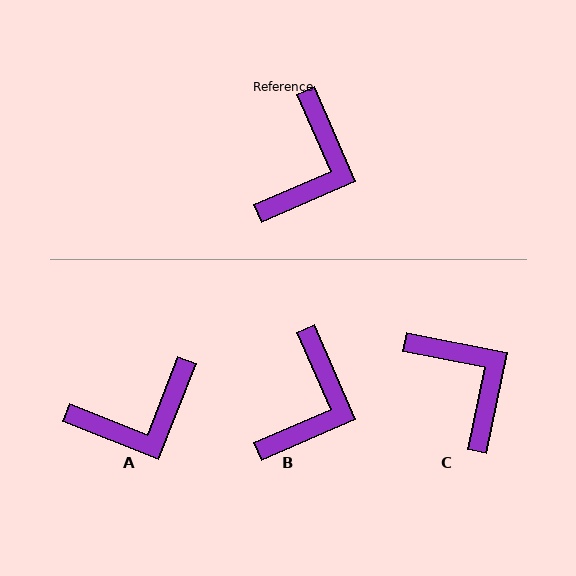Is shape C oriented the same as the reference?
No, it is off by about 55 degrees.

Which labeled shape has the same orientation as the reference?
B.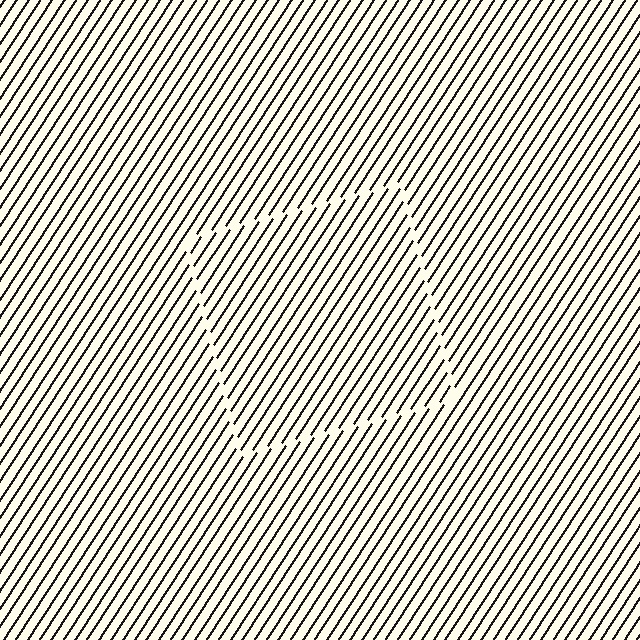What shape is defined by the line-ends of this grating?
An illusory square. The interior of the shape contains the same grating, shifted by half a period — the contour is defined by the phase discontinuity where line-ends from the inner and outer gratings abut.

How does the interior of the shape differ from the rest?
The interior of the shape contains the same grating, shifted by half a period — the contour is defined by the phase discontinuity where line-ends from the inner and outer gratings abut.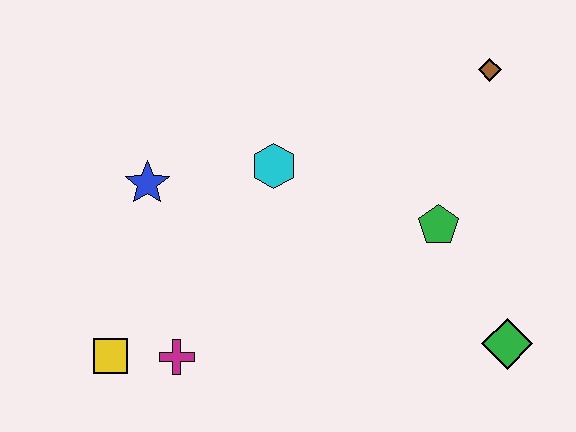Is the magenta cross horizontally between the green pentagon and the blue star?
Yes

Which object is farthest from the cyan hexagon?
The green diamond is farthest from the cyan hexagon.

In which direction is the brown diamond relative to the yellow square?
The brown diamond is to the right of the yellow square.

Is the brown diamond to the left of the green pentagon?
No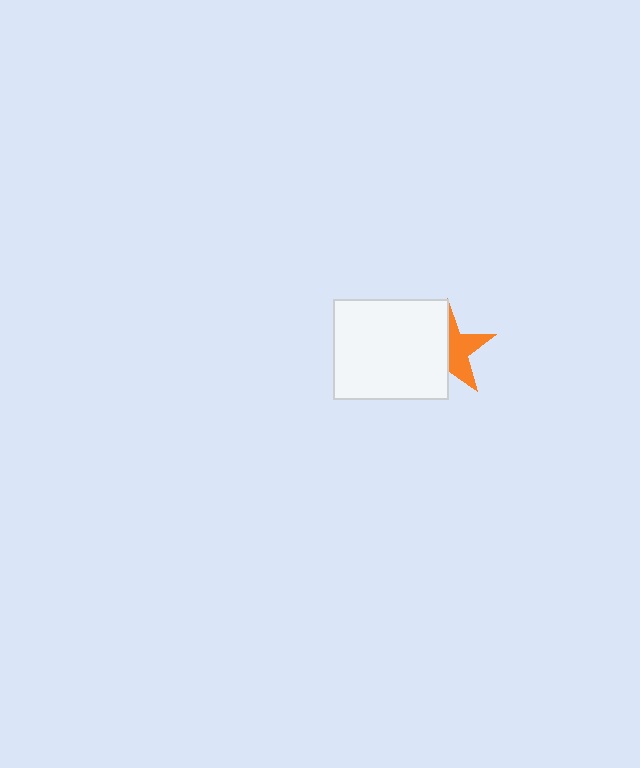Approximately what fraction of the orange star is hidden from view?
Roughly 54% of the orange star is hidden behind the white rectangle.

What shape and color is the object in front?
The object in front is a white rectangle.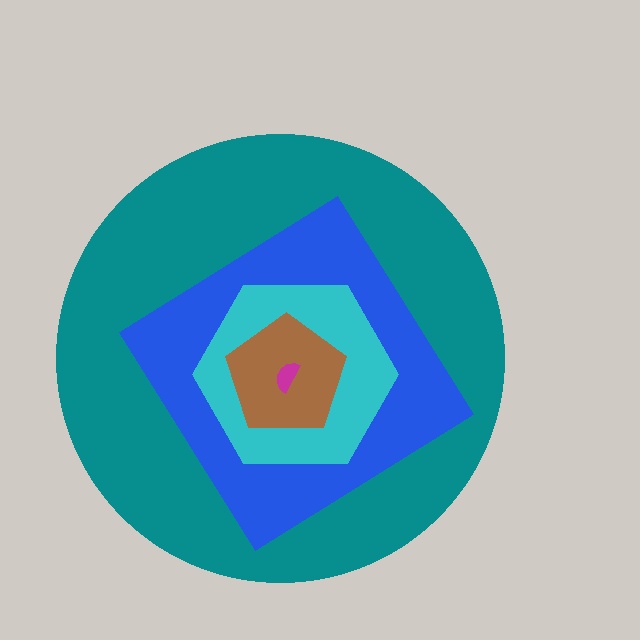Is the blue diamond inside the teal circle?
Yes.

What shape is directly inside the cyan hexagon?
The brown pentagon.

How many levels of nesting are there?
5.